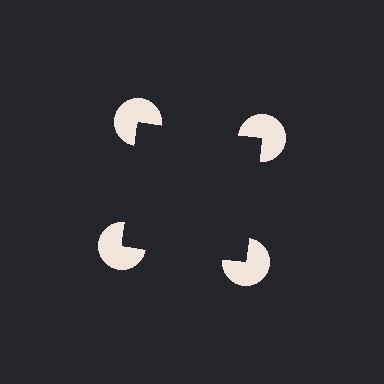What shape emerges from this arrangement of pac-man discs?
An illusory square — its edges are inferred from the aligned wedge cuts in the pac-man discs, not physically drawn.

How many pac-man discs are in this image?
There are 4 — one at each vertex of the illusory square.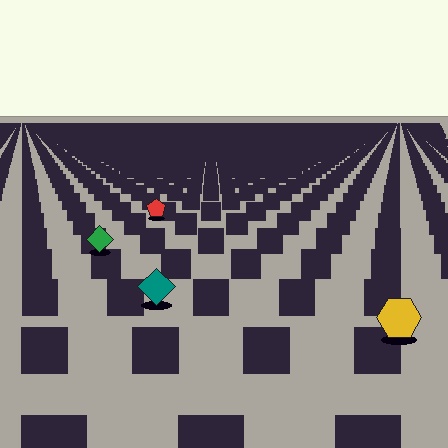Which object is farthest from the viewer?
The red pentagon is farthest from the viewer. It appears smaller and the ground texture around it is denser.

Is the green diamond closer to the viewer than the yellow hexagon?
No. The yellow hexagon is closer — you can tell from the texture gradient: the ground texture is coarser near it.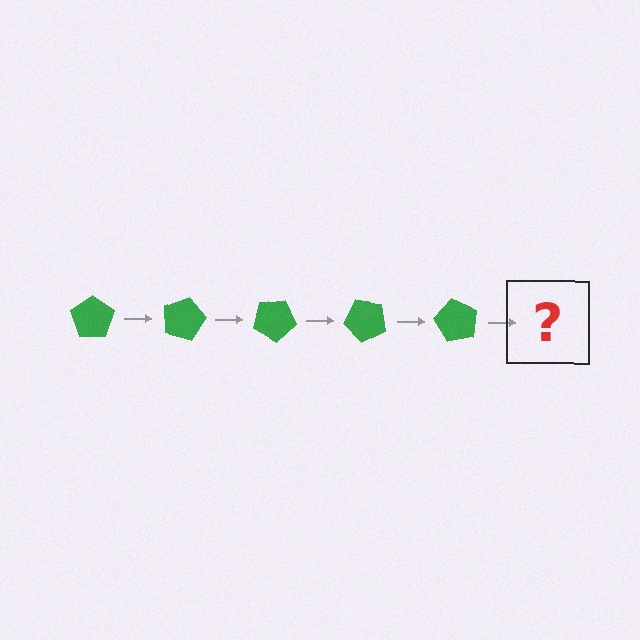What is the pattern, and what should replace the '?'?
The pattern is that the pentagon rotates 15 degrees each step. The '?' should be a green pentagon rotated 75 degrees.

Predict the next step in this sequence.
The next step is a green pentagon rotated 75 degrees.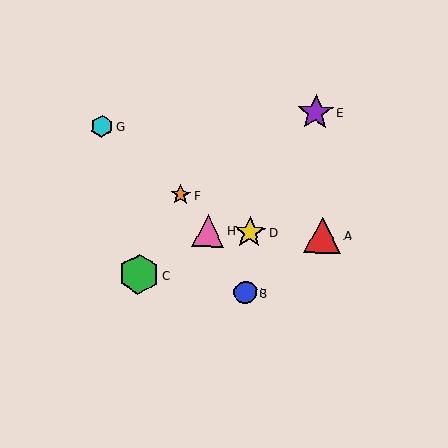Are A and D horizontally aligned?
Yes, both are at y≈235.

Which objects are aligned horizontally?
Objects A, D, H are aligned horizontally.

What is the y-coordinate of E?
Object E is at y≈113.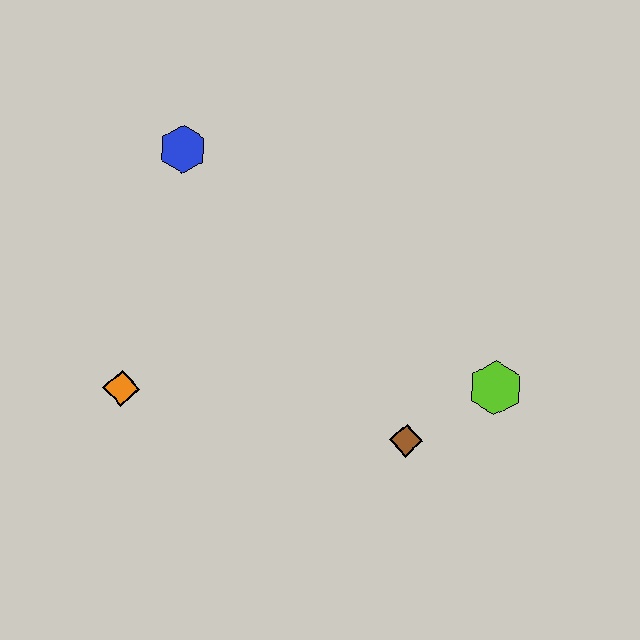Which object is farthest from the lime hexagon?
The blue hexagon is farthest from the lime hexagon.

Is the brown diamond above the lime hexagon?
No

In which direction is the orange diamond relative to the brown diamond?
The orange diamond is to the left of the brown diamond.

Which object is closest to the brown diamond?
The lime hexagon is closest to the brown diamond.